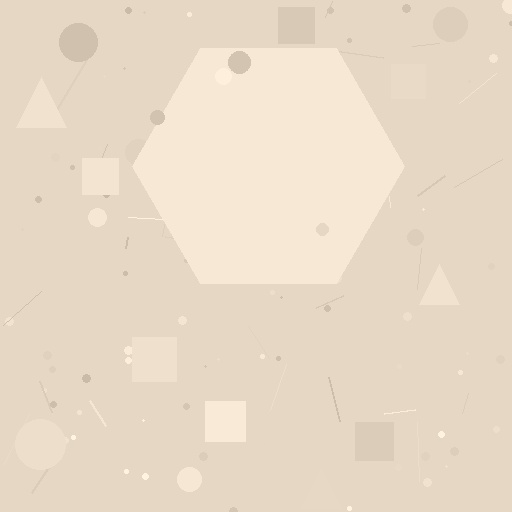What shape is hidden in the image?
A hexagon is hidden in the image.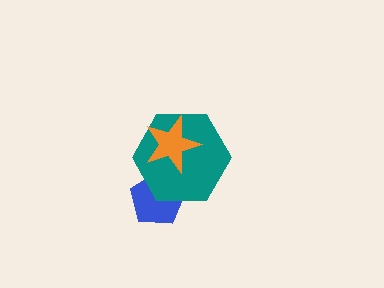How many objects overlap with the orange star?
1 object overlaps with the orange star.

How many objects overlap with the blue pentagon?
1 object overlaps with the blue pentagon.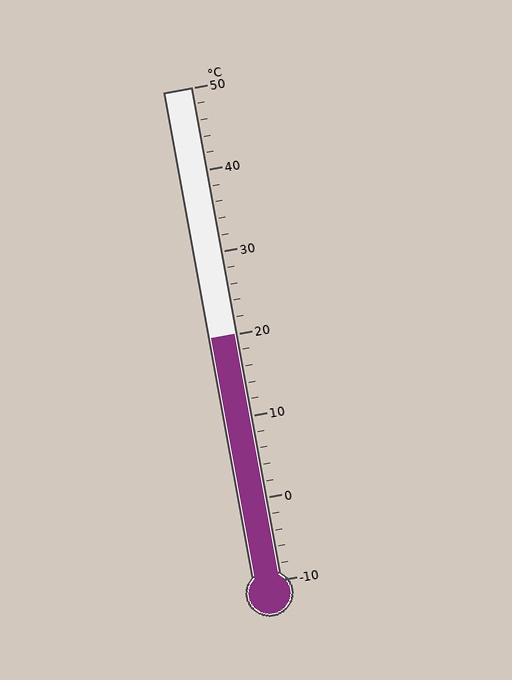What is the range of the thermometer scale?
The thermometer scale ranges from -10°C to 50°C.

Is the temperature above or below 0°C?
The temperature is above 0°C.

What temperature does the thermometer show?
The thermometer shows approximately 20°C.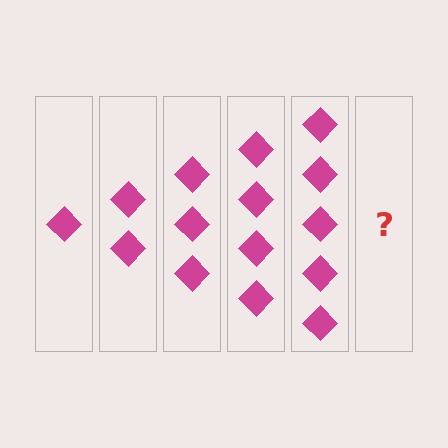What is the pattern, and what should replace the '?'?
The pattern is that each step adds one more diamond. The '?' should be 6 diamonds.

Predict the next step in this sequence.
The next step is 6 diamonds.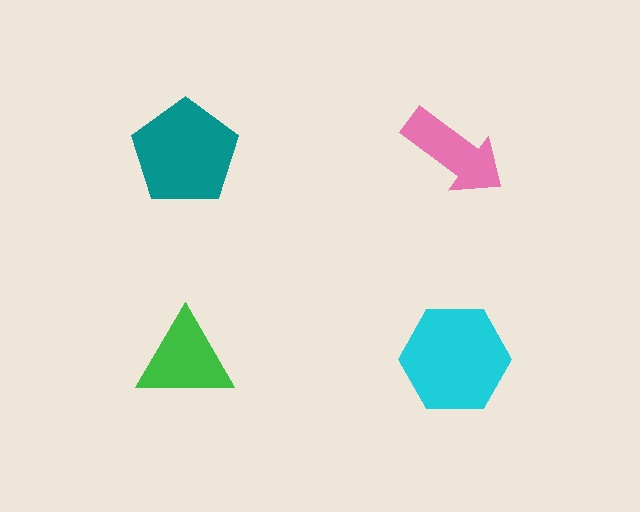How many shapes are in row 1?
2 shapes.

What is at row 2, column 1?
A green triangle.